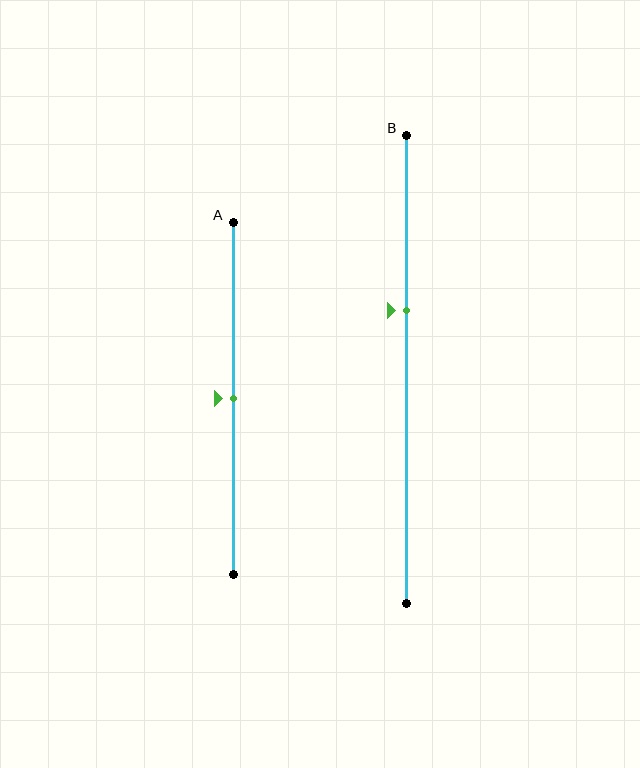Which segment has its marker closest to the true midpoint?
Segment A has its marker closest to the true midpoint.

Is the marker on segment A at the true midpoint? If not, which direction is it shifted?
Yes, the marker on segment A is at the true midpoint.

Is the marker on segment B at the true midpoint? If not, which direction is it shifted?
No, the marker on segment B is shifted upward by about 13% of the segment length.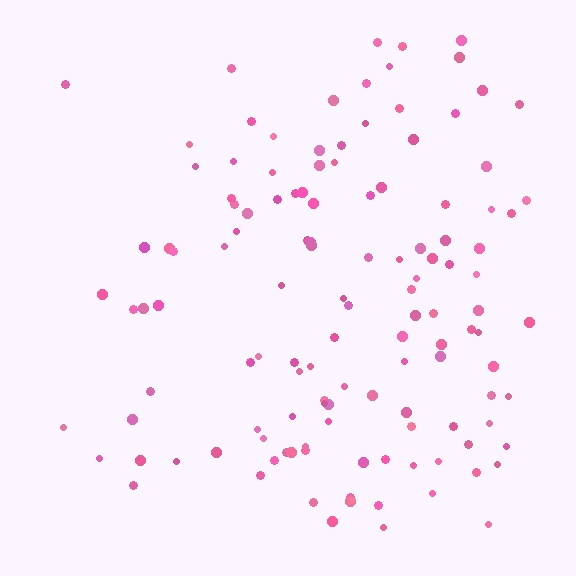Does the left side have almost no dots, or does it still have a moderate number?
Still a moderate number, just noticeably fewer than the right.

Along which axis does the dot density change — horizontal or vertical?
Horizontal.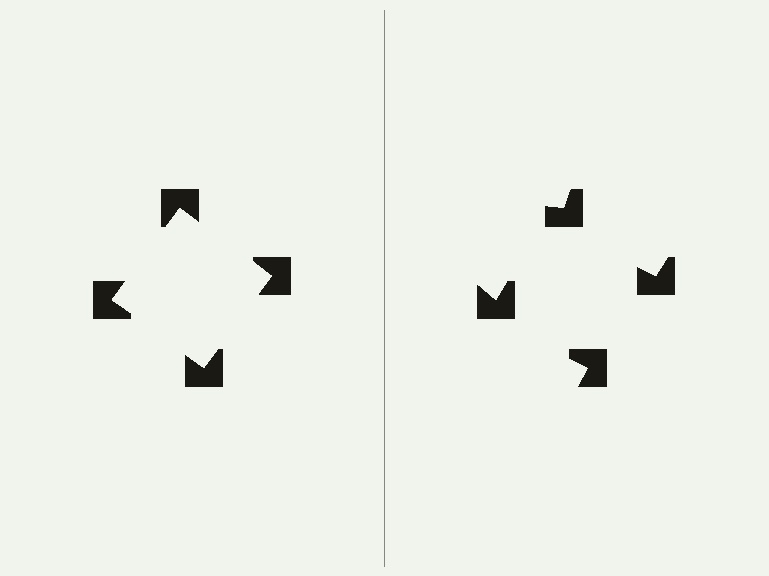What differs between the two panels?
The notched squares are positioned identically on both sides; only the wedge orientations differ. On the left they align to a square; on the right they are misaligned.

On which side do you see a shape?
An illusory square appears on the left side. On the right side the wedge cuts are rotated, so no coherent shape forms.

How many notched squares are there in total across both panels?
8 — 4 on each side.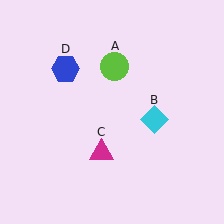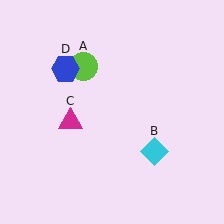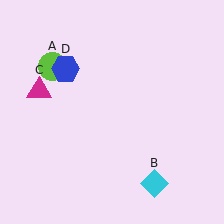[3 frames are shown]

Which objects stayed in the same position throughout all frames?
Blue hexagon (object D) remained stationary.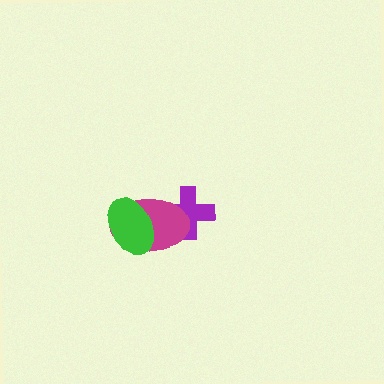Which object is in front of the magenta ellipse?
The green ellipse is in front of the magenta ellipse.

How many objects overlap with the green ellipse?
1 object overlaps with the green ellipse.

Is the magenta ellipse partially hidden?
Yes, it is partially covered by another shape.